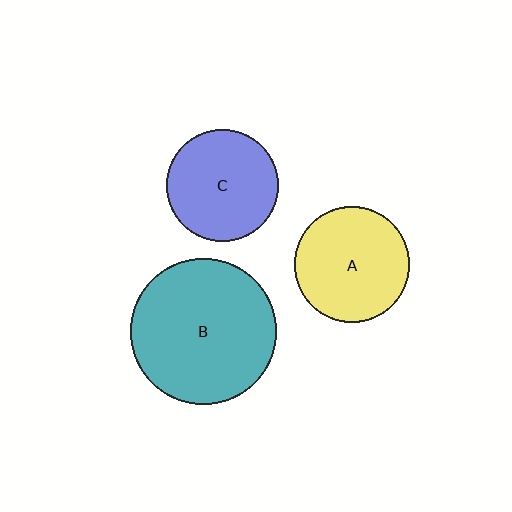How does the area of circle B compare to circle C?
Approximately 1.7 times.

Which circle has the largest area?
Circle B (teal).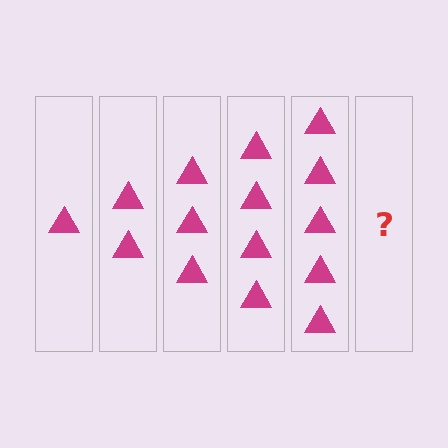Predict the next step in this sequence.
The next step is 6 triangles.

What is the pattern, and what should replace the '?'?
The pattern is that each step adds one more triangle. The '?' should be 6 triangles.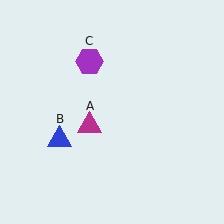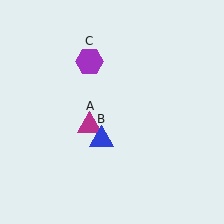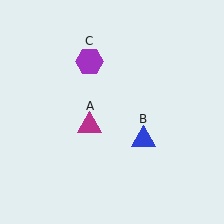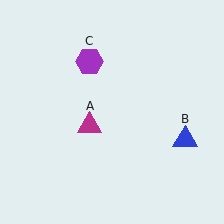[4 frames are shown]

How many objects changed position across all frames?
1 object changed position: blue triangle (object B).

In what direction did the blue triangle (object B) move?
The blue triangle (object B) moved right.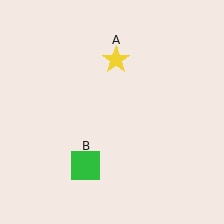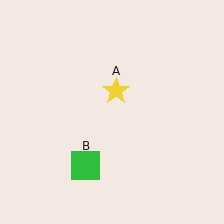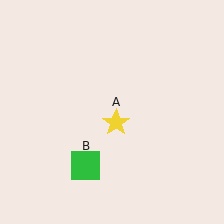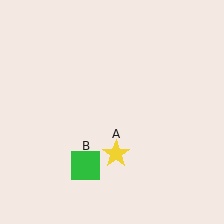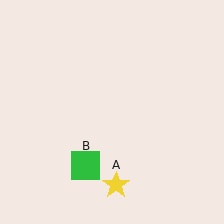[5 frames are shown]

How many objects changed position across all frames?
1 object changed position: yellow star (object A).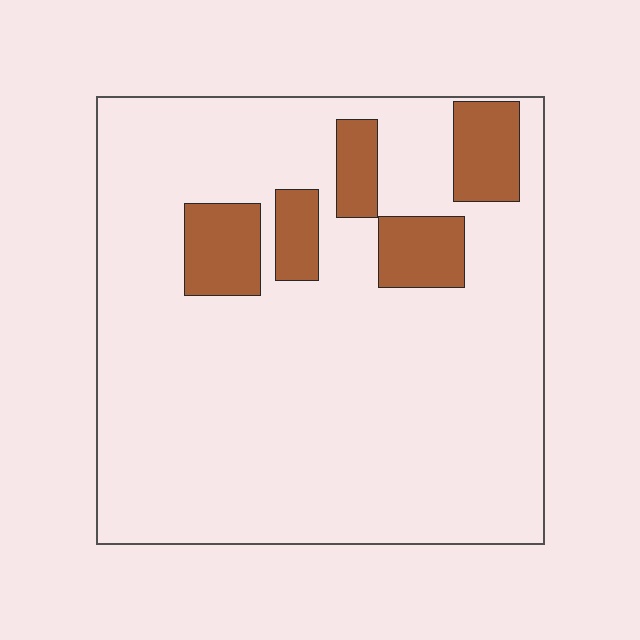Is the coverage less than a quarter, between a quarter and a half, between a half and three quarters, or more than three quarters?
Less than a quarter.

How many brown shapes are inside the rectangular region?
5.